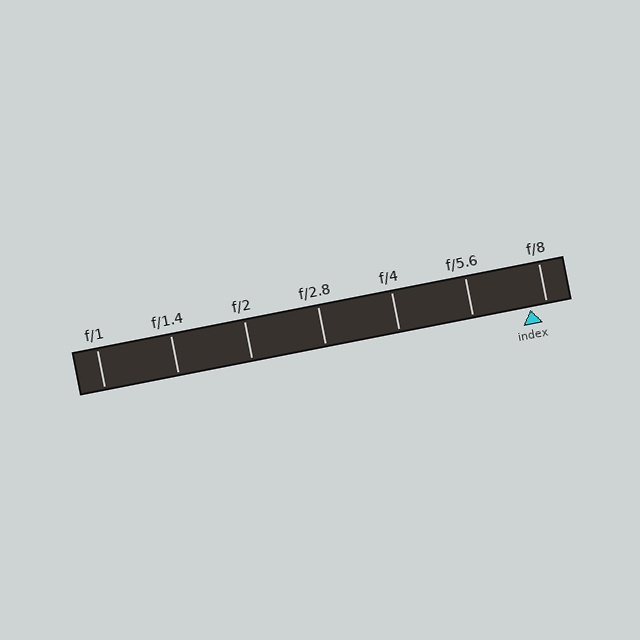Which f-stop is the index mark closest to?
The index mark is closest to f/8.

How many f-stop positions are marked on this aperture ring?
There are 7 f-stop positions marked.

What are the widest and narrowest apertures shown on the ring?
The widest aperture shown is f/1 and the narrowest is f/8.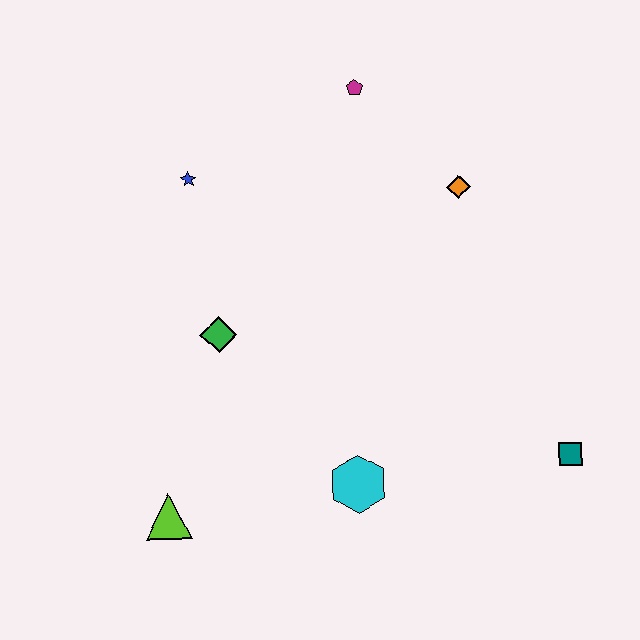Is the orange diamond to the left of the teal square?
Yes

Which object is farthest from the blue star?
The teal square is farthest from the blue star.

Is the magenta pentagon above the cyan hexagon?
Yes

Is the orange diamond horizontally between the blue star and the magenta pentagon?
No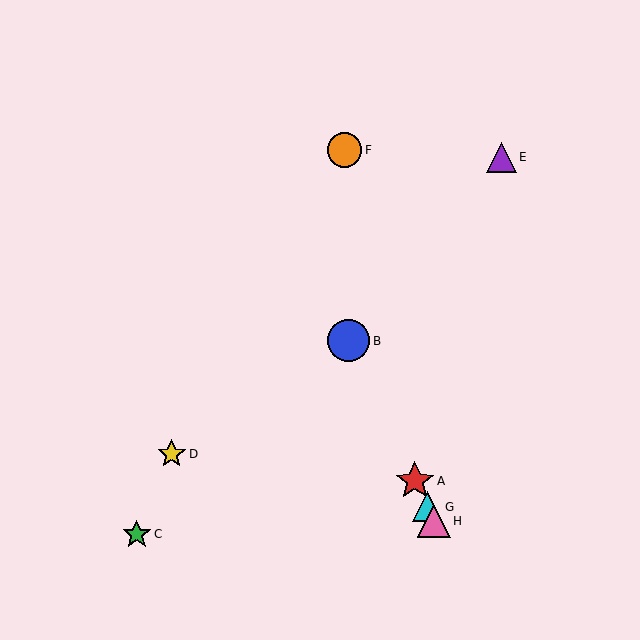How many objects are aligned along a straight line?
4 objects (A, B, G, H) are aligned along a straight line.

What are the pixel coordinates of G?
Object G is at (427, 507).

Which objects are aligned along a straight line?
Objects A, B, G, H are aligned along a straight line.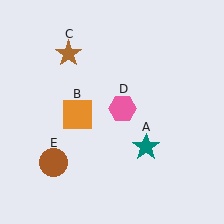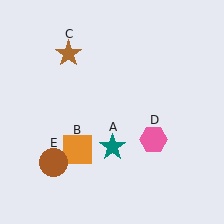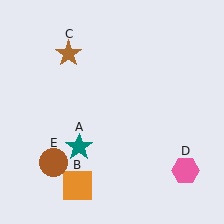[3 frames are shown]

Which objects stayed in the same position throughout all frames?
Brown star (object C) and brown circle (object E) remained stationary.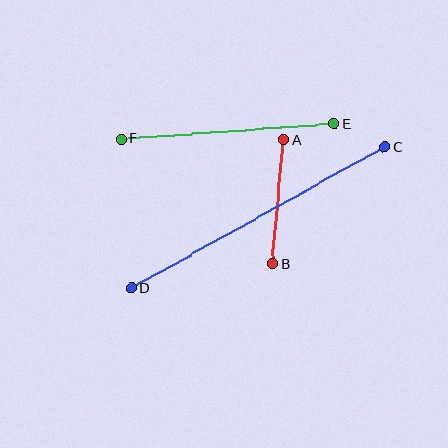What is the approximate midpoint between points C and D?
The midpoint is at approximately (258, 218) pixels.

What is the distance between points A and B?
The distance is approximately 125 pixels.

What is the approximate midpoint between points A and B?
The midpoint is at approximately (278, 202) pixels.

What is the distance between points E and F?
The distance is approximately 214 pixels.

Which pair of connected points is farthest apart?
Points C and D are farthest apart.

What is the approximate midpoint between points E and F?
The midpoint is at approximately (228, 131) pixels.